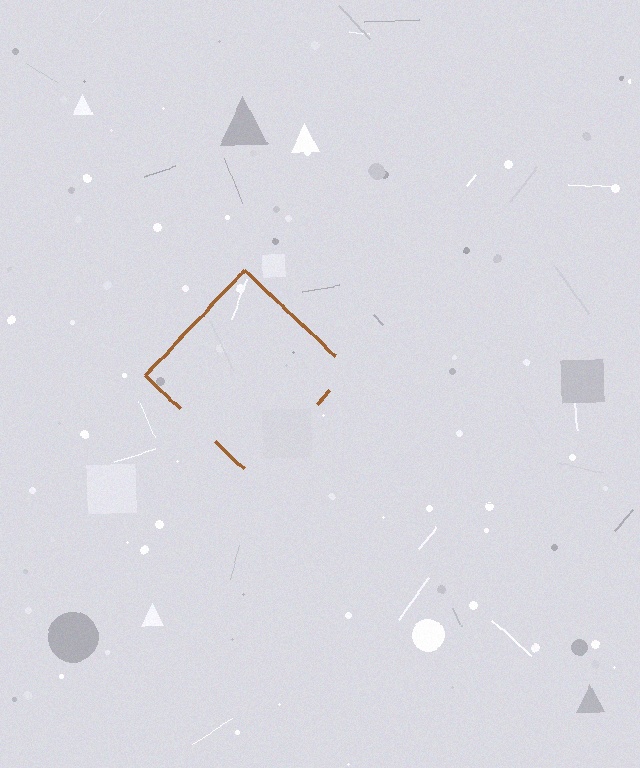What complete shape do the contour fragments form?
The contour fragments form a diamond.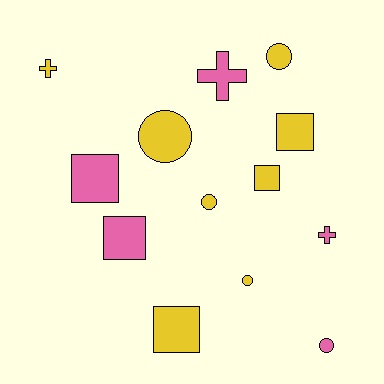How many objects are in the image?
There are 13 objects.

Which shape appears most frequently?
Square, with 5 objects.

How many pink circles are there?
There is 1 pink circle.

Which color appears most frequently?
Yellow, with 8 objects.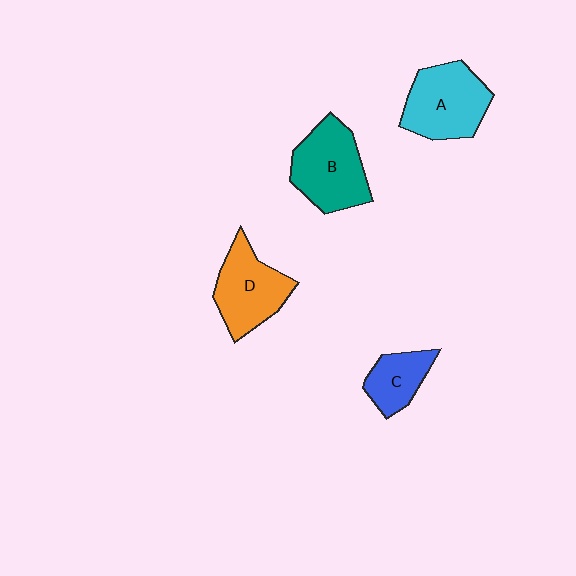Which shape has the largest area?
Shape B (teal).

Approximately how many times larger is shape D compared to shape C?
Approximately 1.6 times.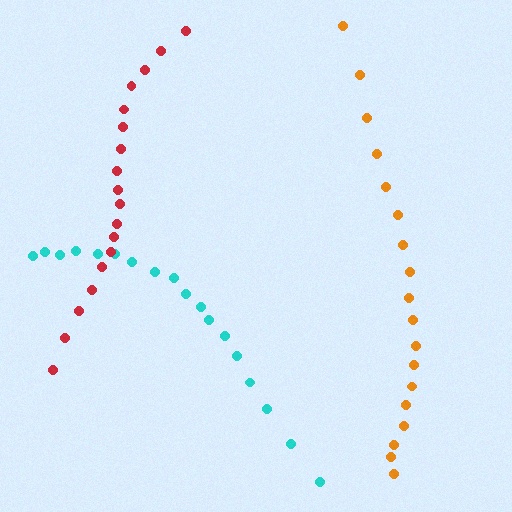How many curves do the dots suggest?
There are 3 distinct paths.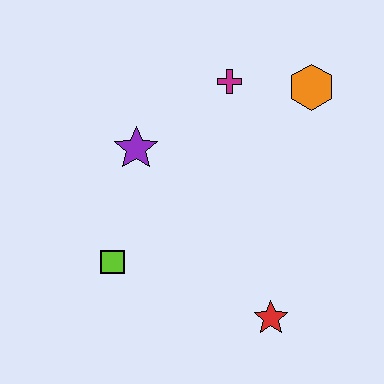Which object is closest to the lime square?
The purple star is closest to the lime square.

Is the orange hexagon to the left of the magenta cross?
No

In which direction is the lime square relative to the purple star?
The lime square is below the purple star.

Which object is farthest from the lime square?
The orange hexagon is farthest from the lime square.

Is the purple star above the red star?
Yes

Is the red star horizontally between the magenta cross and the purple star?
No